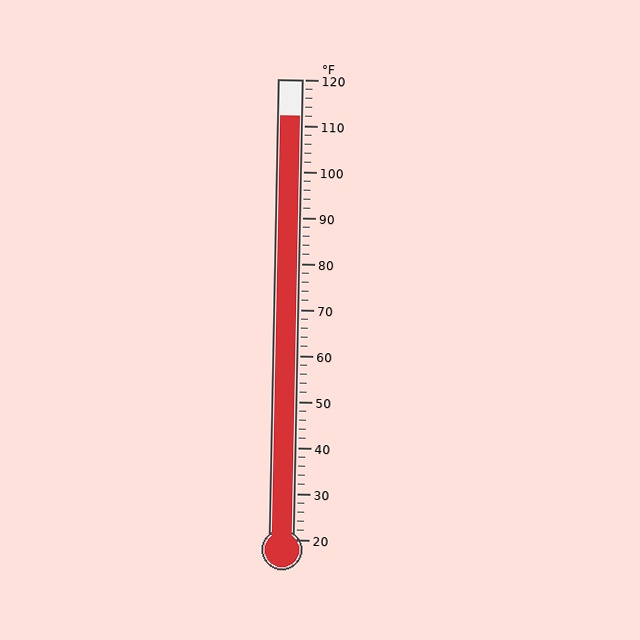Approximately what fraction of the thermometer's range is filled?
The thermometer is filled to approximately 90% of its range.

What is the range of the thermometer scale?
The thermometer scale ranges from 20°F to 120°F.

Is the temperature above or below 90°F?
The temperature is above 90°F.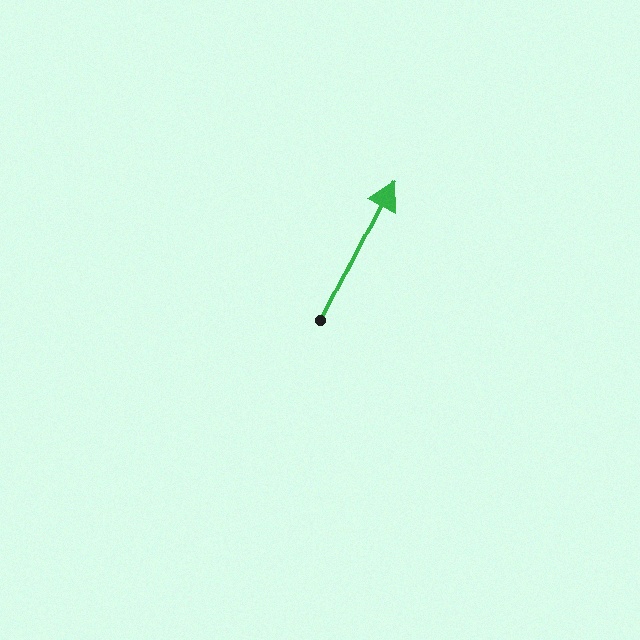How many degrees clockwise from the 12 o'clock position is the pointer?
Approximately 27 degrees.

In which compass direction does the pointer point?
Northeast.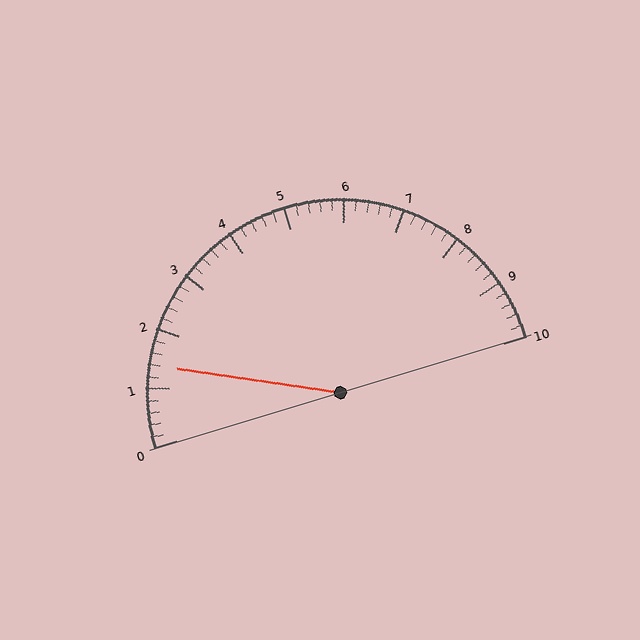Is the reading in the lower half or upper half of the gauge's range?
The reading is in the lower half of the range (0 to 10).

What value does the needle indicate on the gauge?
The needle indicates approximately 1.4.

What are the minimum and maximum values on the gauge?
The gauge ranges from 0 to 10.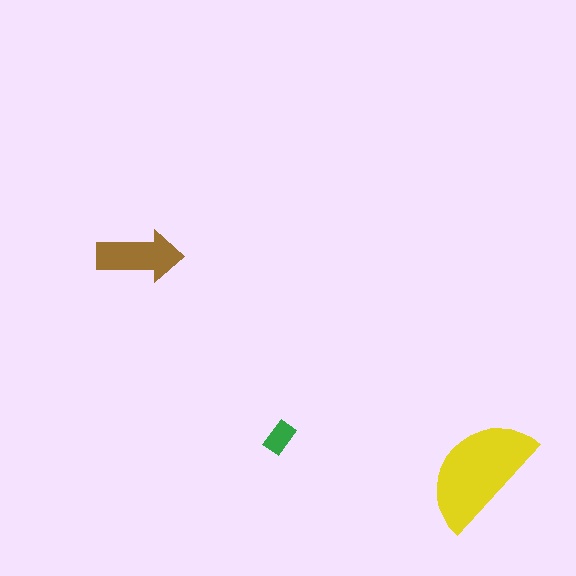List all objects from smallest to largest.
The green rectangle, the brown arrow, the yellow semicircle.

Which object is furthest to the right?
The yellow semicircle is rightmost.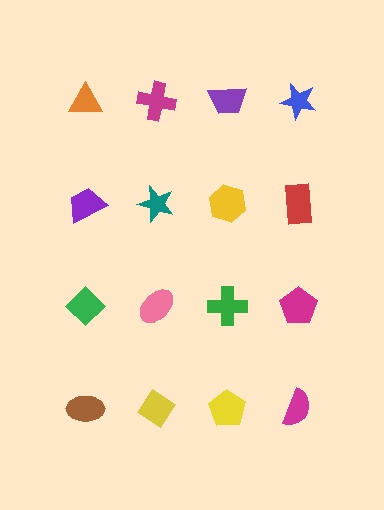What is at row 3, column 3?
A green cross.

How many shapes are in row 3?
4 shapes.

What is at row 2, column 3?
A yellow hexagon.